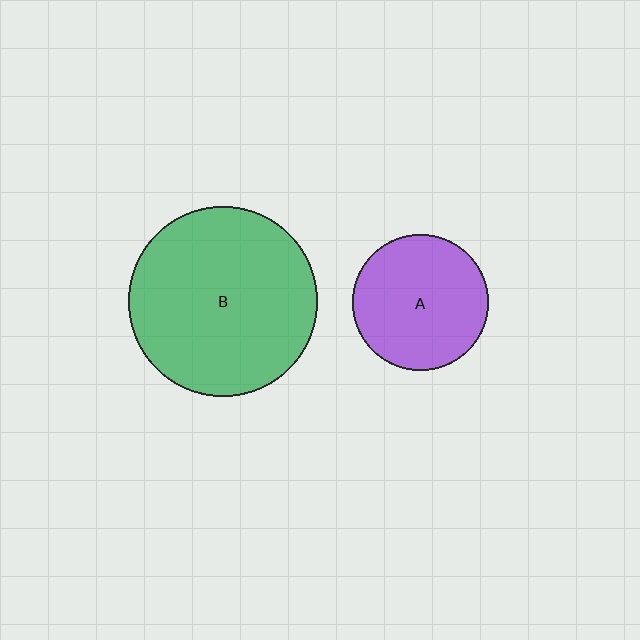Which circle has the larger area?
Circle B (green).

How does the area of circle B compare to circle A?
Approximately 1.9 times.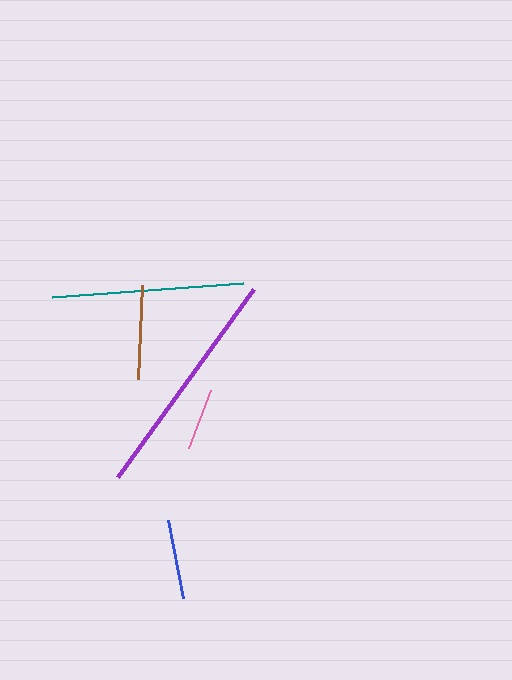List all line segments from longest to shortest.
From longest to shortest: purple, teal, brown, blue, pink.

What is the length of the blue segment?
The blue segment is approximately 80 pixels long.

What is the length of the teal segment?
The teal segment is approximately 192 pixels long.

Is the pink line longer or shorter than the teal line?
The teal line is longer than the pink line.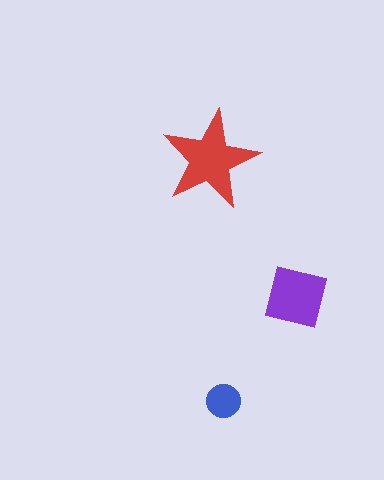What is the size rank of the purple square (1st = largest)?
2nd.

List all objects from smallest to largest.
The blue circle, the purple square, the red star.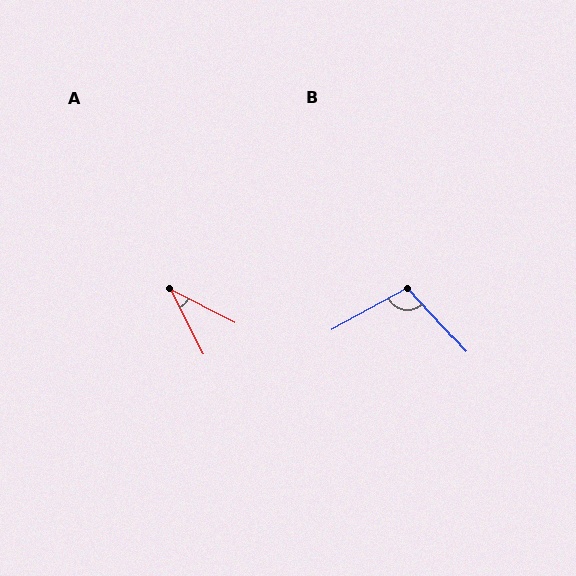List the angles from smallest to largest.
A (36°), B (104°).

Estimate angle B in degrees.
Approximately 104 degrees.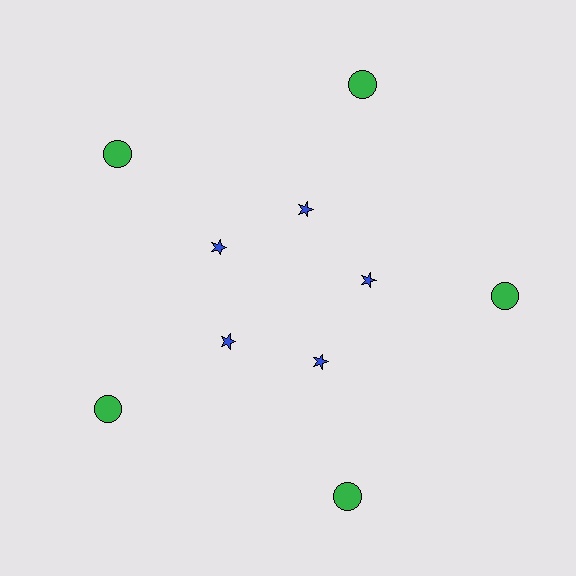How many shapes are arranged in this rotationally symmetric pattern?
There are 10 shapes, arranged in 5 groups of 2.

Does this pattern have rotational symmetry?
Yes, this pattern has 5-fold rotational symmetry. It looks the same after rotating 72 degrees around the center.